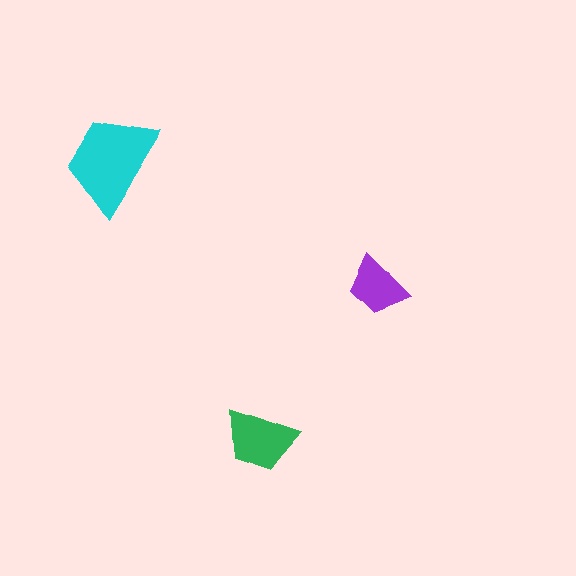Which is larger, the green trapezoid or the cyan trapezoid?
The cyan one.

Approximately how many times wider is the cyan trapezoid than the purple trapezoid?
About 1.5 times wider.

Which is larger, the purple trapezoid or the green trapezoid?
The green one.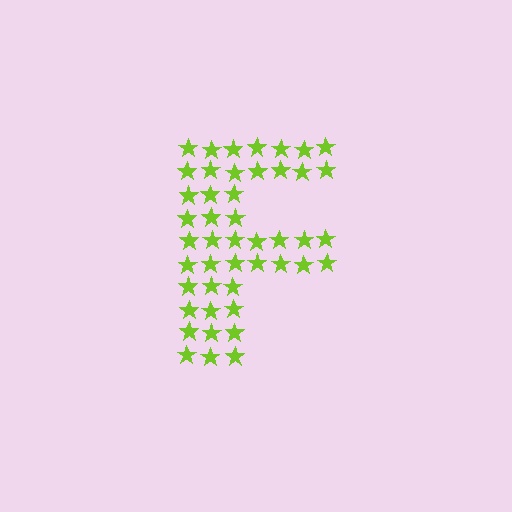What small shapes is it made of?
It is made of small stars.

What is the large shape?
The large shape is the letter F.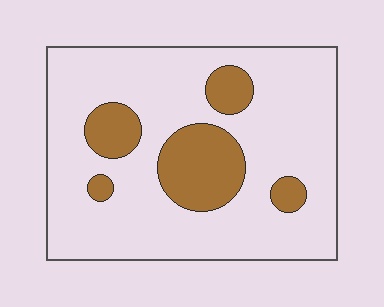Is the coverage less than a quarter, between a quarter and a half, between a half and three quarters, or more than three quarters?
Less than a quarter.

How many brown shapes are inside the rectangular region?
5.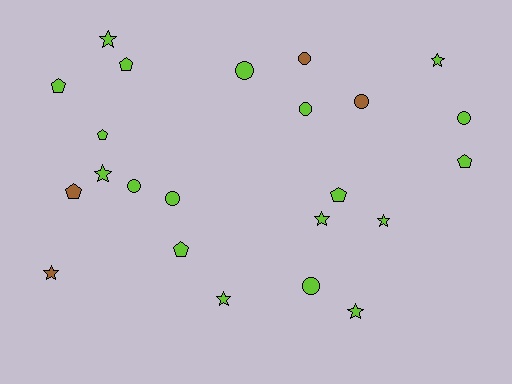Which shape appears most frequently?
Star, with 8 objects.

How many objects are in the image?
There are 23 objects.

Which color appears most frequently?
Lime, with 19 objects.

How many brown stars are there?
There is 1 brown star.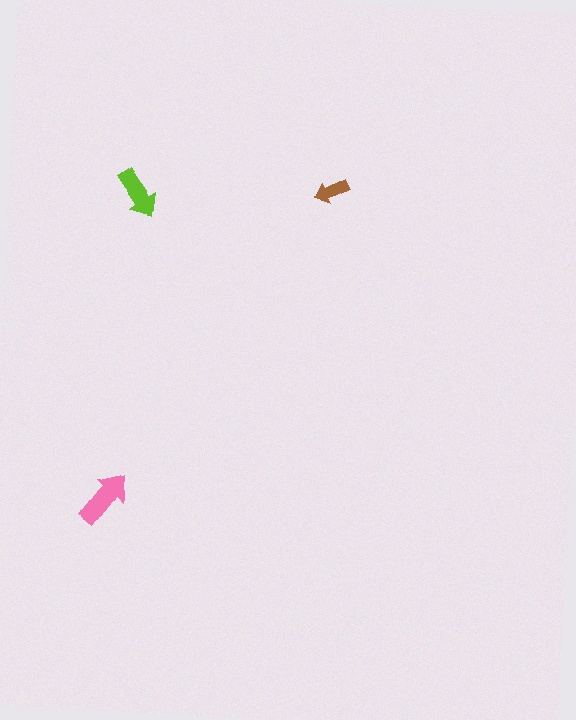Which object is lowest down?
The pink arrow is bottommost.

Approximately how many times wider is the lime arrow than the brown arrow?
About 1.5 times wider.